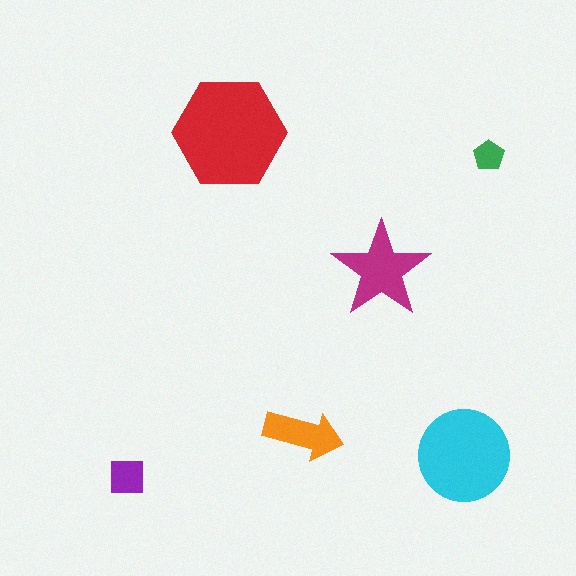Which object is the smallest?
The green pentagon.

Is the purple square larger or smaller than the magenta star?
Smaller.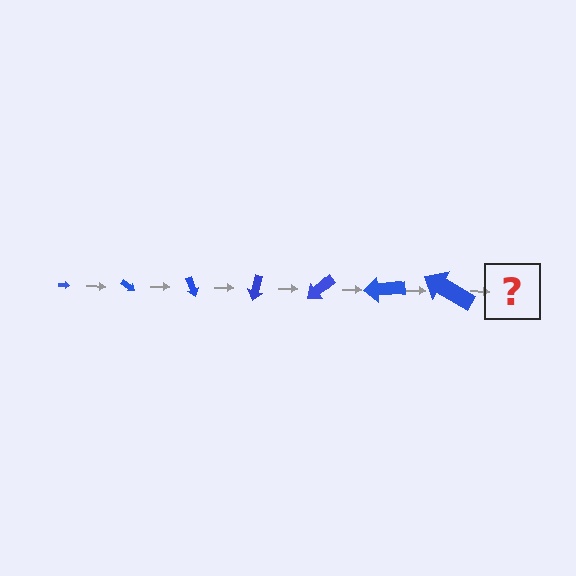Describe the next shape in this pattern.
It should be an arrow, larger than the previous one and rotated 245 degrees from the start.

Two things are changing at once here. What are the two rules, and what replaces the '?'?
The two rules are that the arrow grows larger each step and it rotates 35 degrees each step. The '?' should be an arrow, larger than the previous one and rotated 245 degrees from the start.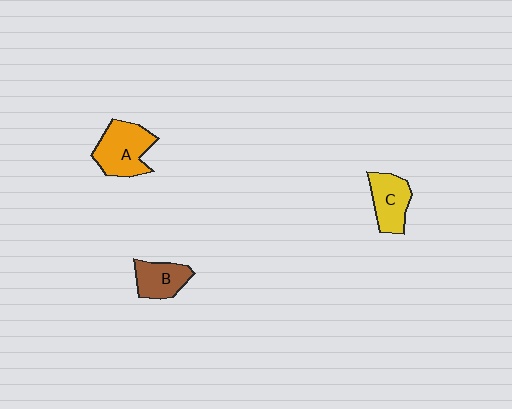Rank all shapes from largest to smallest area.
From largest to smallest: A (orange), C (yellow), B (brown).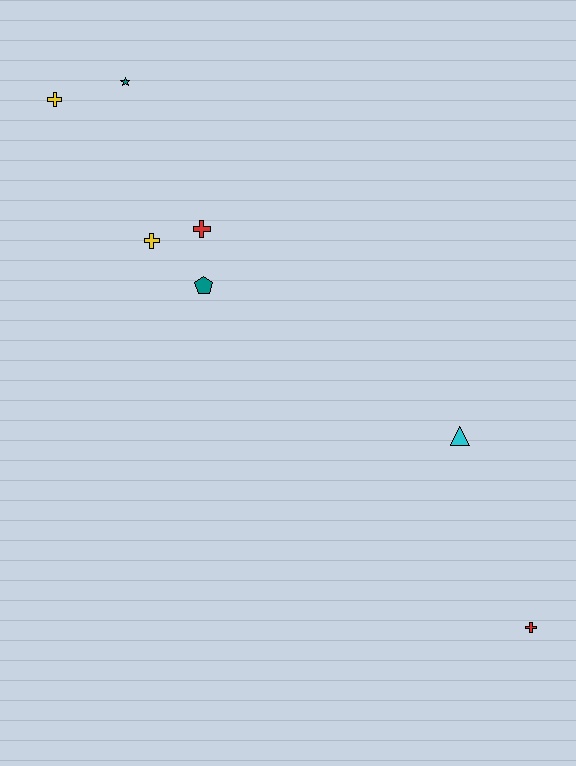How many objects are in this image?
There are 7 objects.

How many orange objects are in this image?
There are no orange objects.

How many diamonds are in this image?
There are no diamonds.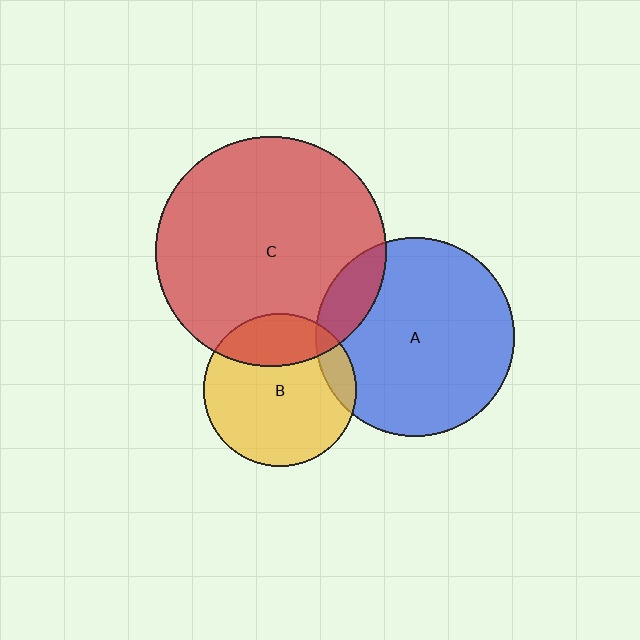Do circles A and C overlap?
Yes.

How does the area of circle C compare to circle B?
Approximately 2.3 times.